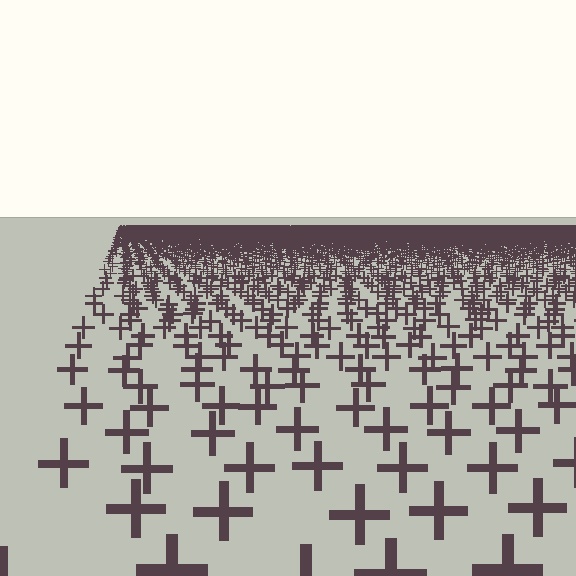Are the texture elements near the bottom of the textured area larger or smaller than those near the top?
Larger. Near the bottom, elements are closer to the viewer and appear at a bigger on-screen size.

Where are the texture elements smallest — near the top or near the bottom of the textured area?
Near the top.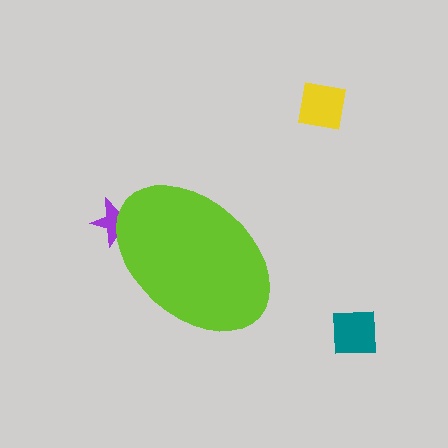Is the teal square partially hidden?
No, the teal square is fully visible.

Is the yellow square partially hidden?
No, the yellow square is fully visible.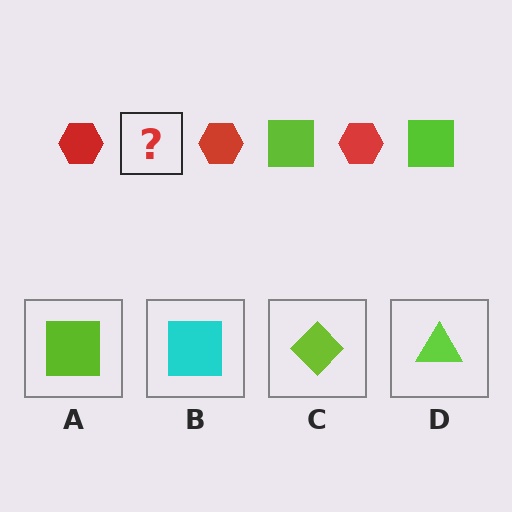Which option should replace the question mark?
Option A.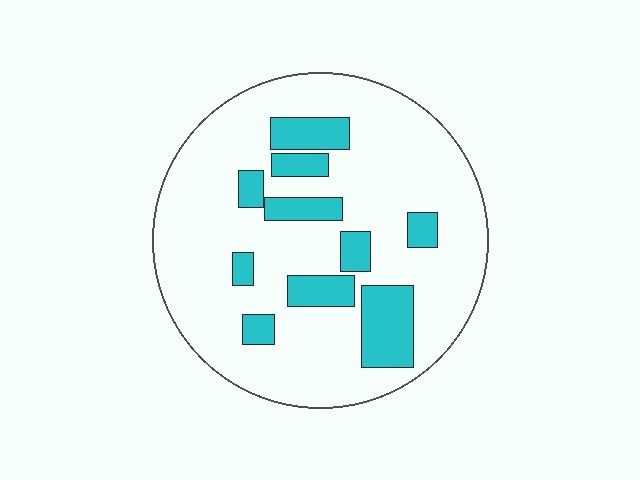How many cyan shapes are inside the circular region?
10.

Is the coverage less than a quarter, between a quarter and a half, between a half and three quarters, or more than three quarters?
Less than a quarter.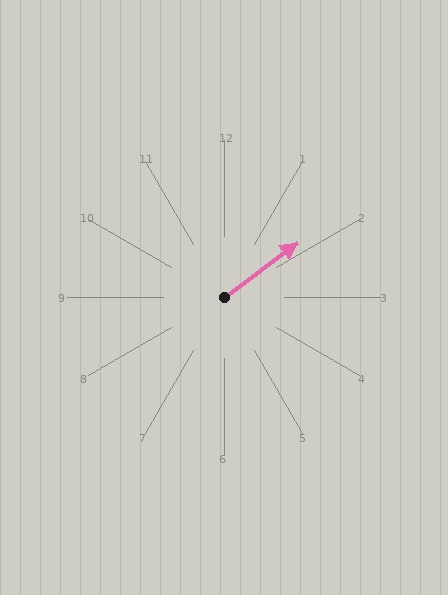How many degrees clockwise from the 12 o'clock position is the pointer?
Approximately 53 degrees.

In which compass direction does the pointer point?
Northeast.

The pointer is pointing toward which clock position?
Roughly 2 o'clock.